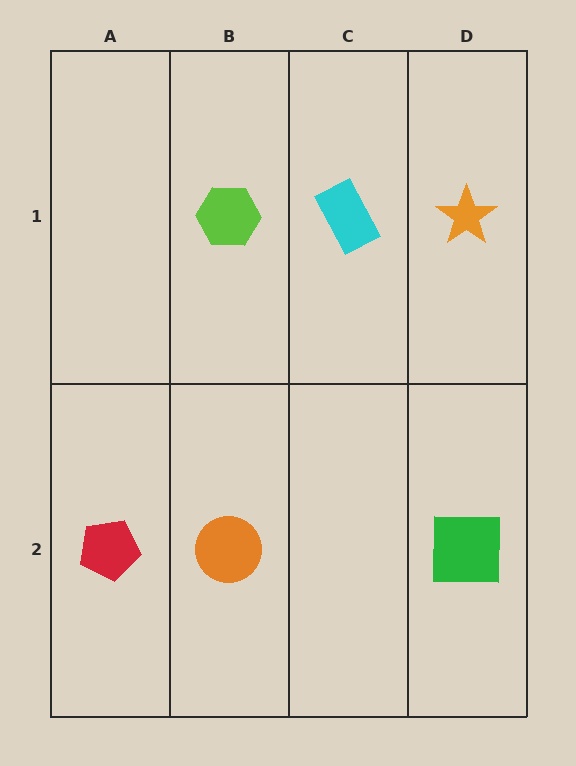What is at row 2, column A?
A red pentagon.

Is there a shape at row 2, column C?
No, that cell is empty.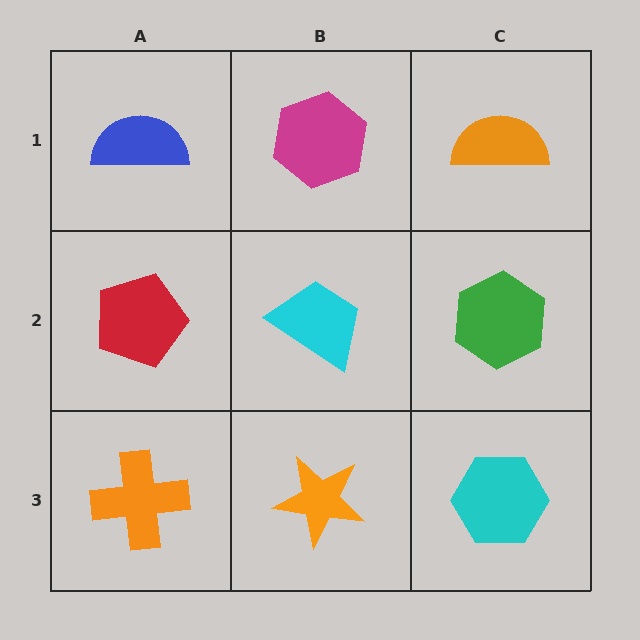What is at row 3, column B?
An orange star.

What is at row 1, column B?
A magenta hexagon.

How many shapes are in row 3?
3 shapes.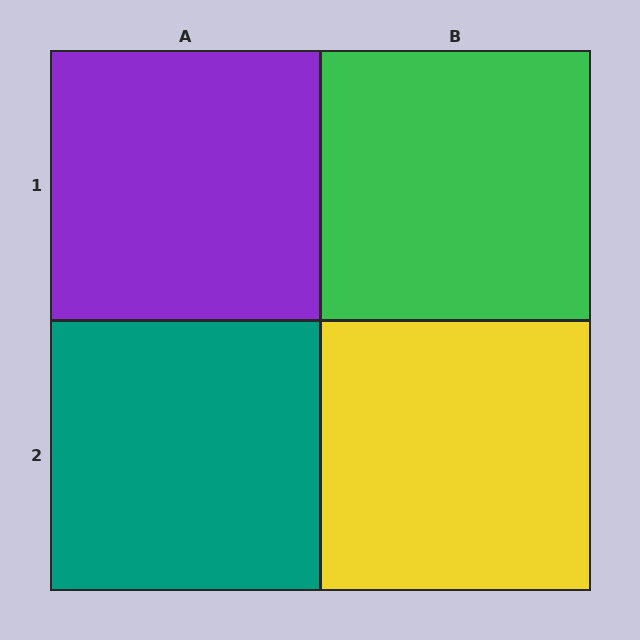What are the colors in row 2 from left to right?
Teal, yellow.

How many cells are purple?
1 cell is purple.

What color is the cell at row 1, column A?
Purple.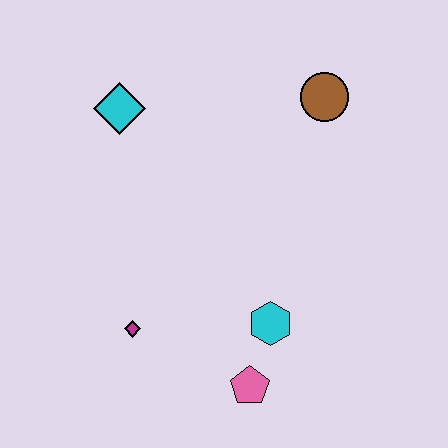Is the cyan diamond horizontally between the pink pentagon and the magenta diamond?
No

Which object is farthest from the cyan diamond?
The pink pentagon is farthest from the cyan diamond.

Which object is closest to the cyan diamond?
The brown circle is closest to the cyan diamond.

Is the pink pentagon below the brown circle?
Yes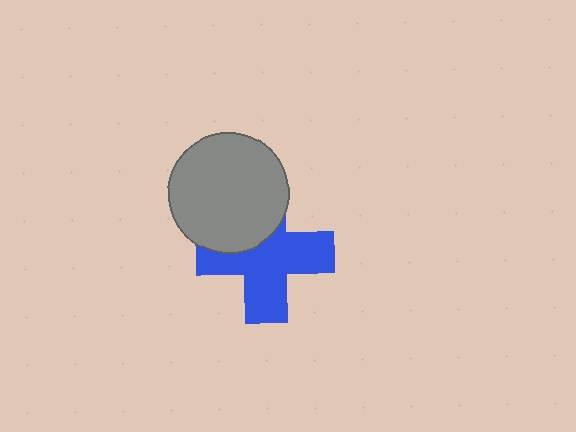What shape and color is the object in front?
The object in front is a gray circle.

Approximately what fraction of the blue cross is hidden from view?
Roughly 33% of the blue cross is hidden behind the gray circle.